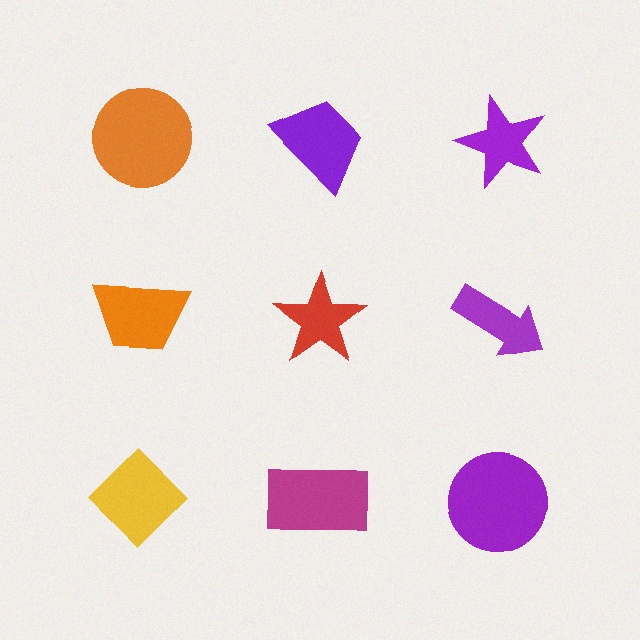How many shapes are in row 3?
3 shapes.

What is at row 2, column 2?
A red star.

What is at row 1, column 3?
A purple star.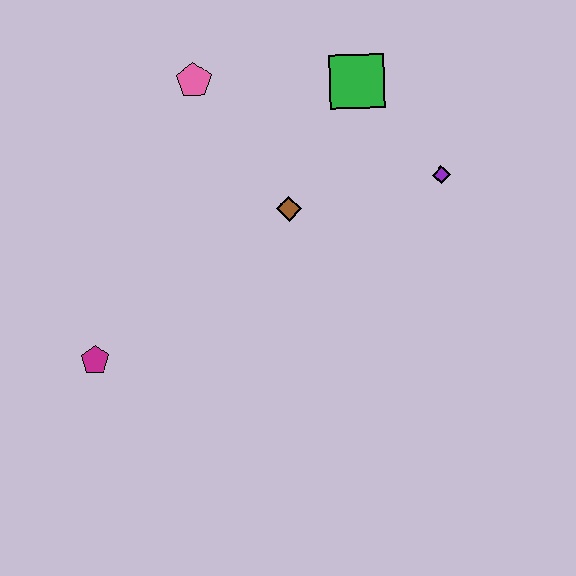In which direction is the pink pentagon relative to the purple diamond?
The pink pentagon is to the left of the purple diamond.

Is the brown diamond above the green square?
No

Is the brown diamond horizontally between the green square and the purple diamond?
No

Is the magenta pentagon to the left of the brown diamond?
Yes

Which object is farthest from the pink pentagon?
The magenta pentagon is farthest from the pink pentagon.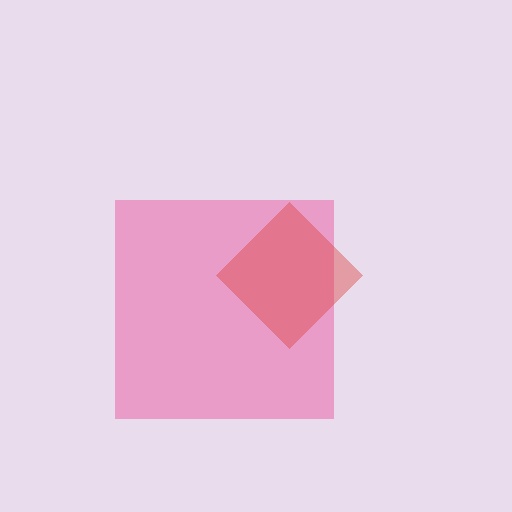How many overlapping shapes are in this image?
There are 2 overlapping shapes in the image.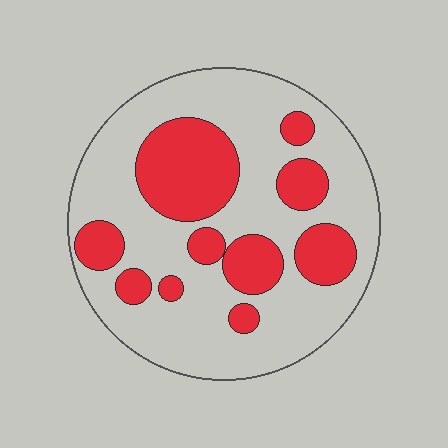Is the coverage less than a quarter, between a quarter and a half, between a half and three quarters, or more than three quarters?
Between a quarter and a half.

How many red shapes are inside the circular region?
10.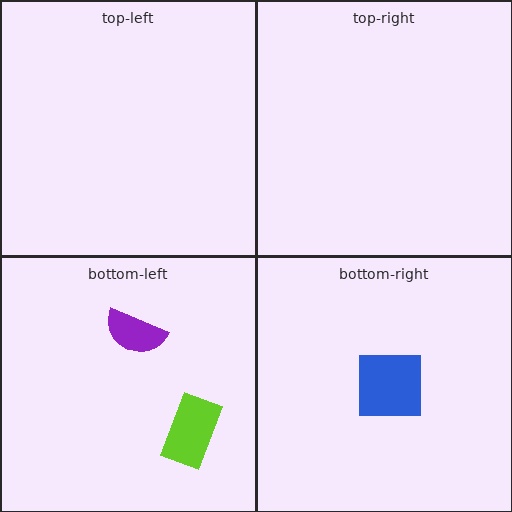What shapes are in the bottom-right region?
The blue square.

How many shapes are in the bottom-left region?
2.